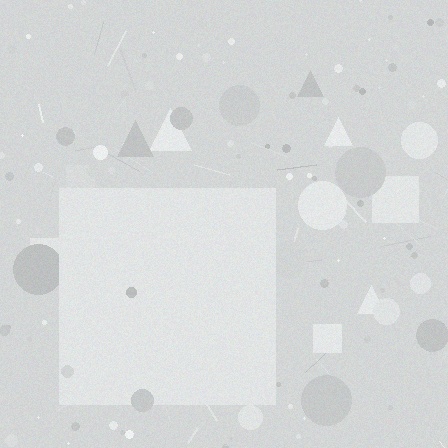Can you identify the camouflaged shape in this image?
The camouflaged shape is a square.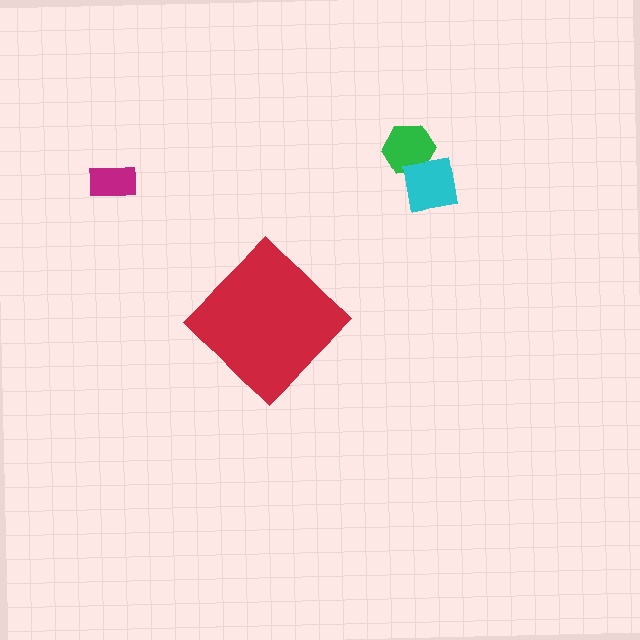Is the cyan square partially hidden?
No, the cyan square is fully visible.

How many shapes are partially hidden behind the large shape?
0 shapes are partially hidden.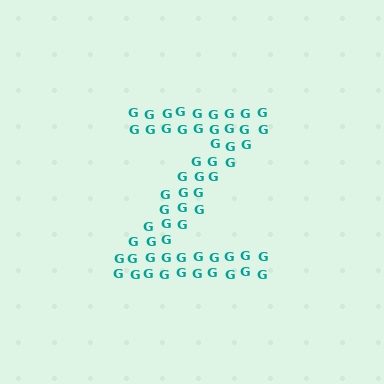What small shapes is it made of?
It is made of small letter G's.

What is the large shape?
The large shape is the letter Z.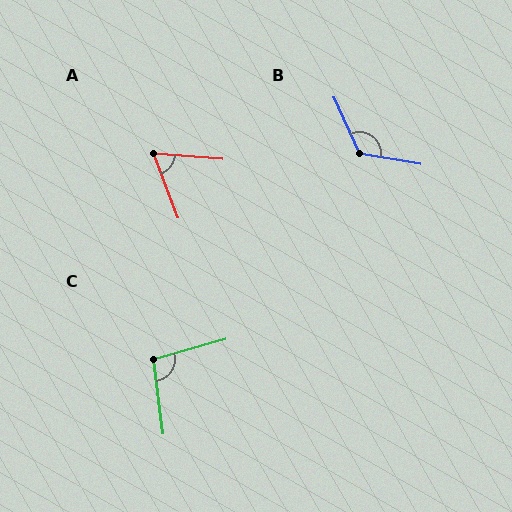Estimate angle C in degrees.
Approximately 98 degrees.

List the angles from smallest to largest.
A (64°), C (98°), B (124°).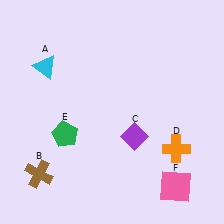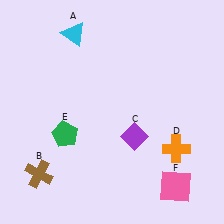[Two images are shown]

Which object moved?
The cyan triangle (A) moved up.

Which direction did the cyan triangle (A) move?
The cyan triangle (A) moved up.